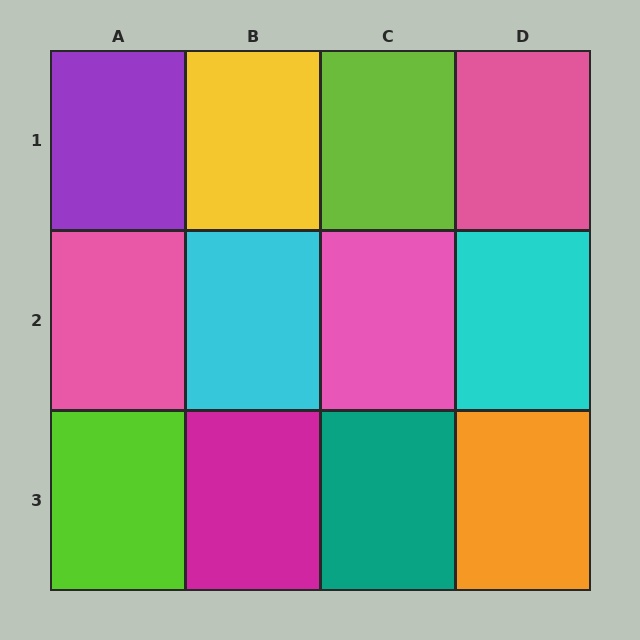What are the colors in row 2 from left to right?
Pink, cyan, pink, cyan.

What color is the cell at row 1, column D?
Pink.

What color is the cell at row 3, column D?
Orange.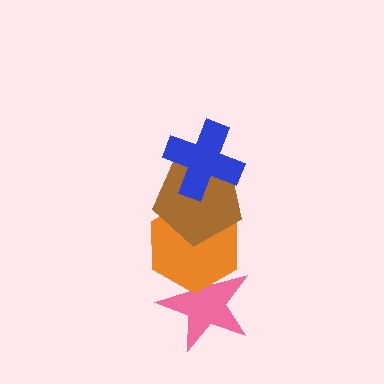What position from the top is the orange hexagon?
The orange hexagon is 3rd from the top.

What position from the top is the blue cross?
The blue cross is 1st from the top.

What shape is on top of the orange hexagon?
The brown pentagon is on top of the orange hexagon.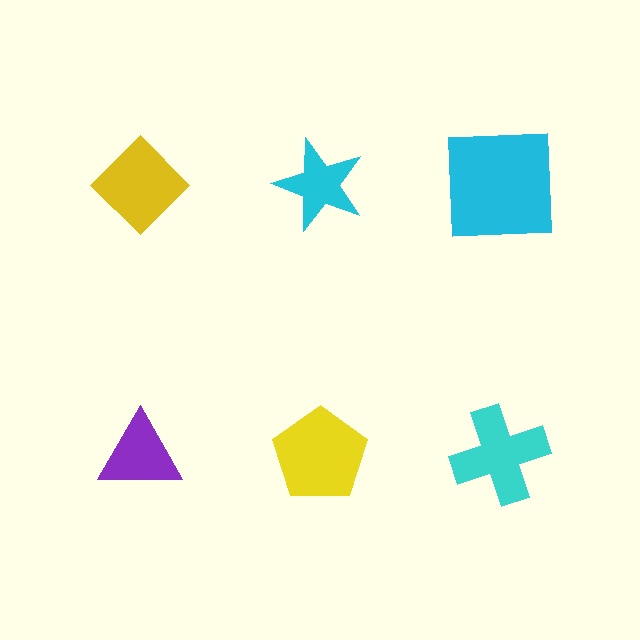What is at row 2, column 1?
A purple triangle.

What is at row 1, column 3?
A cyan square.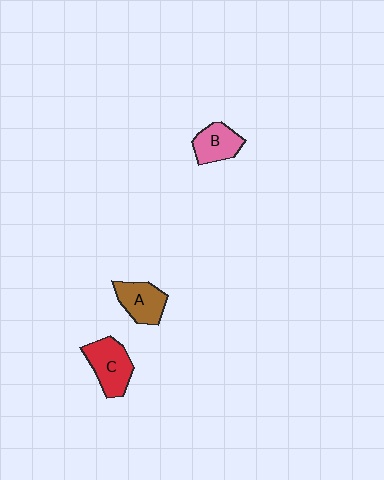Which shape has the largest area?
Shape C (red).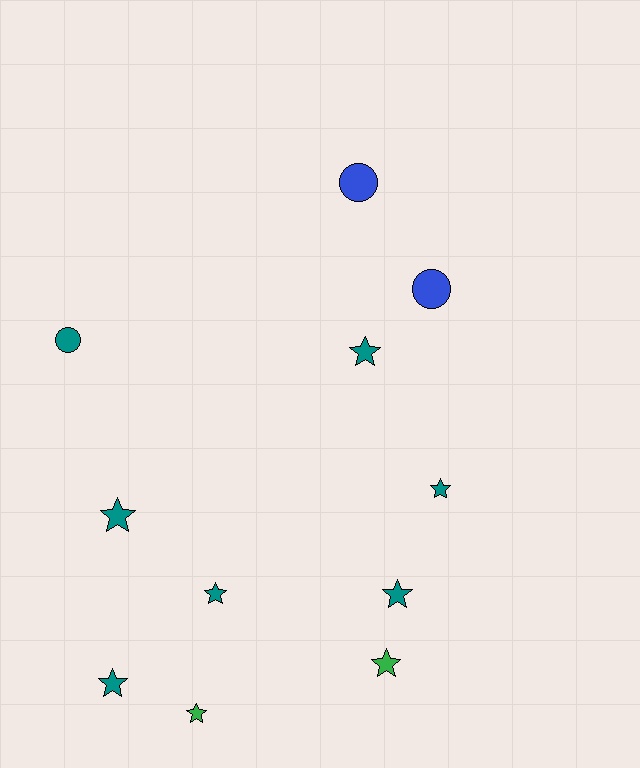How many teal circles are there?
There is 1 teal circle.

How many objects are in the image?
There are 11 objects.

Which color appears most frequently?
Teal, with 7 objects.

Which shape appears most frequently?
Star, with 8 objects.